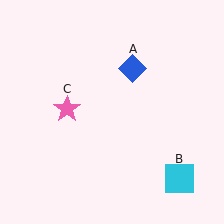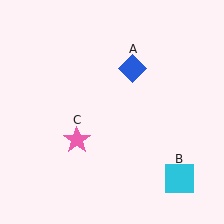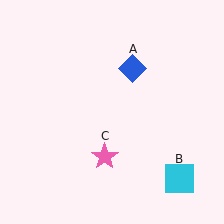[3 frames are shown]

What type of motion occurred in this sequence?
The pink star (object C) rotated counterclockwise around the center of the scene.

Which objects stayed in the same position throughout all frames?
Blue diamond (object A) and cyan square (object B) remained stationary.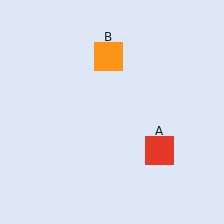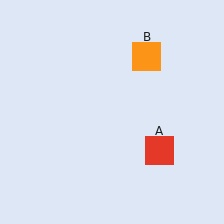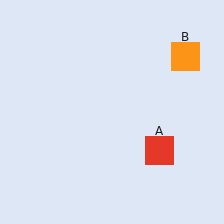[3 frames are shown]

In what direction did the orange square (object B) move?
The orange square (object B) moved right.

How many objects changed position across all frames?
1 object changed position: orange square (object B).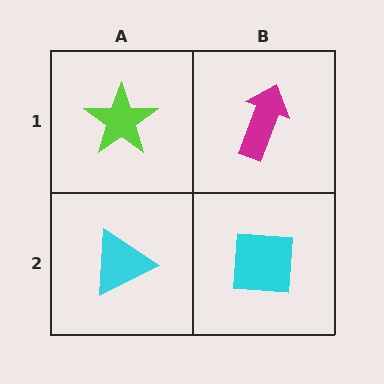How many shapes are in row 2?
2 shapes.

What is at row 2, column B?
A cyan square.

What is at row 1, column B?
A magenta arrow.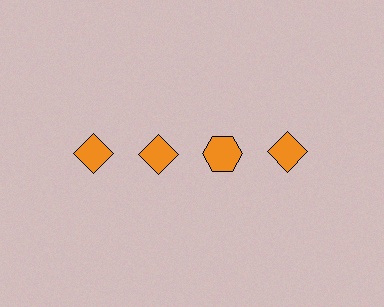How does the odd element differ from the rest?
It has a different shape: hexagon instead of diamond.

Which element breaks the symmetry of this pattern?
The orange hexagon in the top row, center column breaks the symmetry. All other shapes are orange diamonds.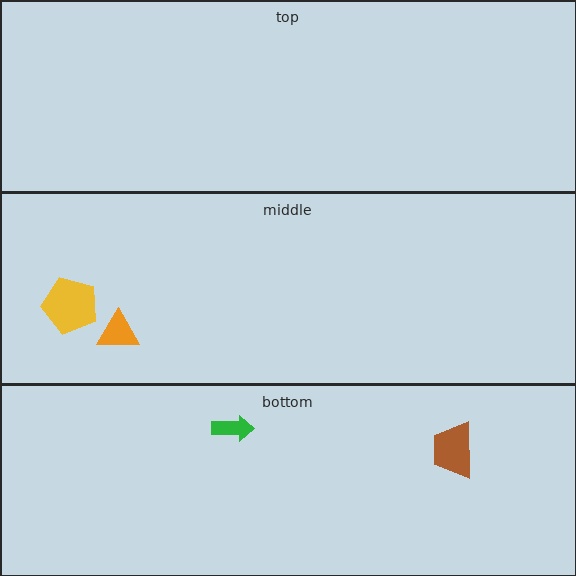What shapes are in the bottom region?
The green arrow, the brown trapezoid.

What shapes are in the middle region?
The yellow pentagon, the orange triangle.